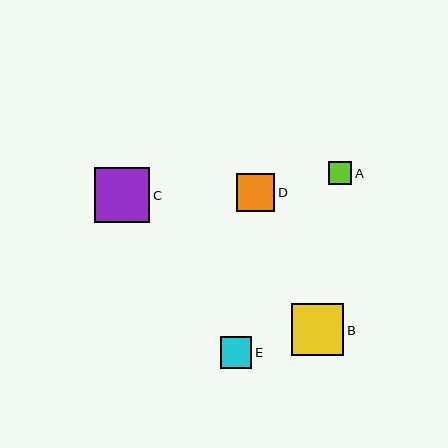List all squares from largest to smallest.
From largest to smallest: C, B, D, E, A.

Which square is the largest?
Square C is the largest with a size of approximately 55 pixels.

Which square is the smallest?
Square A is the smallest with a size of approximately 24 pixels.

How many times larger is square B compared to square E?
Square B is approximately 1.7 times the size of square E.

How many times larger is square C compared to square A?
Square C is approximately 2.3 times the size of square A.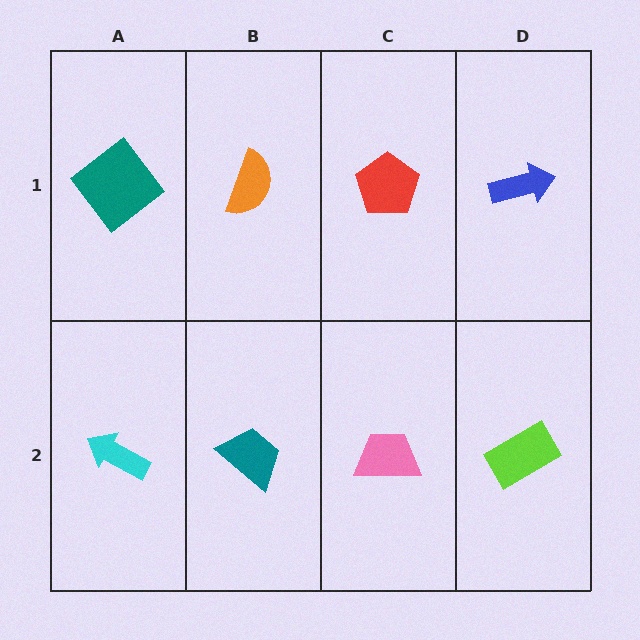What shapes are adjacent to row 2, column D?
A blue arrow (row 1, column D), a pink trapezoid (row 2, column C).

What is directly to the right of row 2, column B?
A pink trapezoid.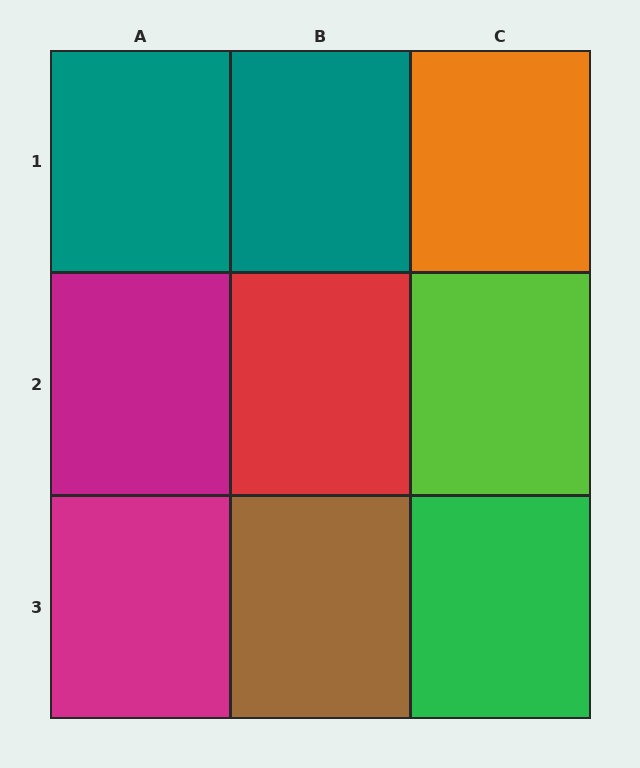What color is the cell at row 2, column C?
Lime.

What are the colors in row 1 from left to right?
Teal, teal, orange.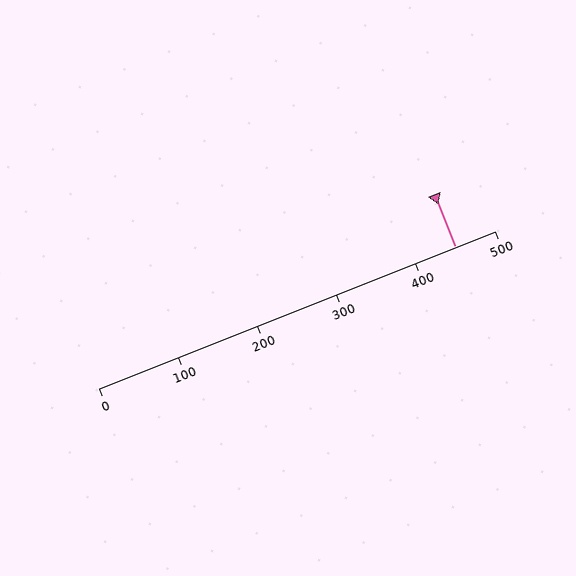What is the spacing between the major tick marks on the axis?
The major ticks are spaced 100 apart.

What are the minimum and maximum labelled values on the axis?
The axis runs from 0 to 500.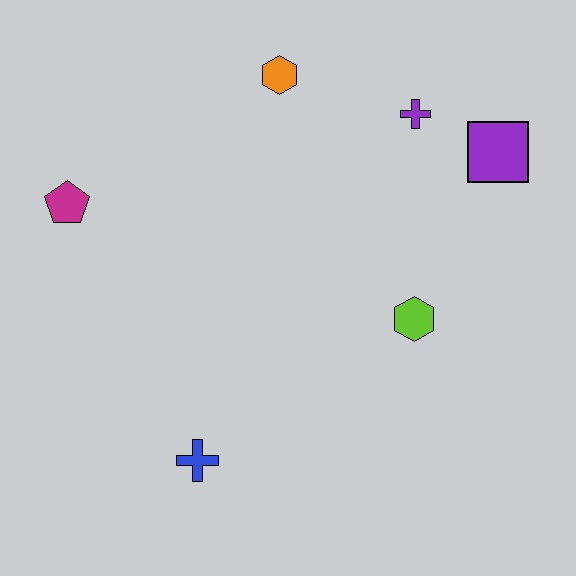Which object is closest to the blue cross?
The lime hexagon is closest to the blue cross.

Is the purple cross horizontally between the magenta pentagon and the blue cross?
No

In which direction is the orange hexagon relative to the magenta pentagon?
The orange hexagon is to the right of the magenta pentagon.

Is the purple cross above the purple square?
Yes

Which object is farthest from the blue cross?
The purple square is farthest from the blue cross.